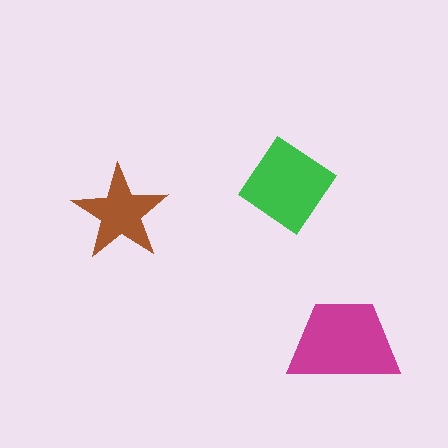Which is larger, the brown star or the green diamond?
The green diamond.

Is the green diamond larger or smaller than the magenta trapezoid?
Smaller.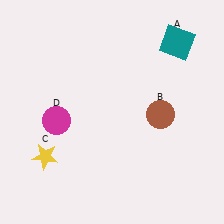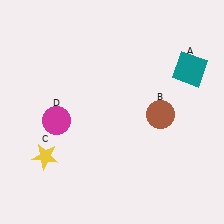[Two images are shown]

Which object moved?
The teal square (A) moved down.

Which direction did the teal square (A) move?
The teal square (A) moved down.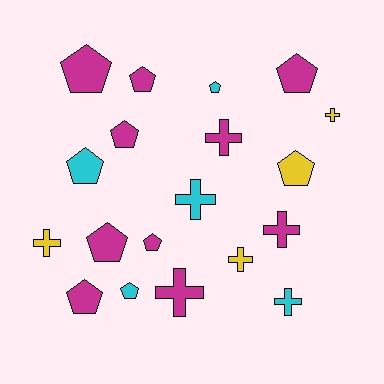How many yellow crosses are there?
There are 3 yellow crosses.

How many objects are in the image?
There are 19 objects.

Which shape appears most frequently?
Pentagon, with 11 objects.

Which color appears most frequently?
Magenta, with 10 objects.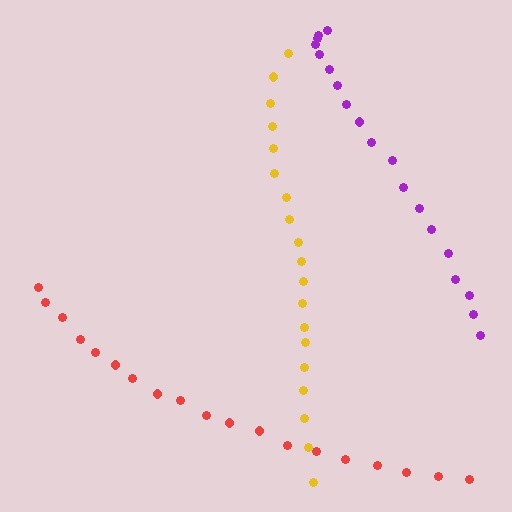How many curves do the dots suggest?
There are 3 distinct paths.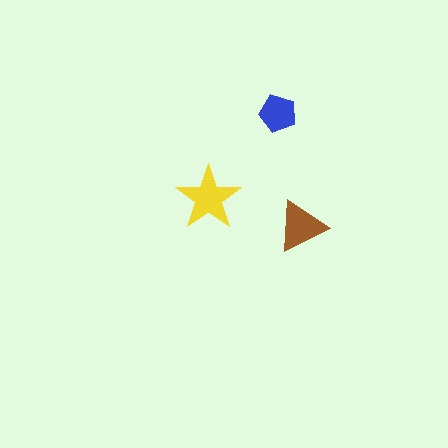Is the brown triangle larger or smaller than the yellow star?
Smaller.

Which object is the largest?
The yellow star.